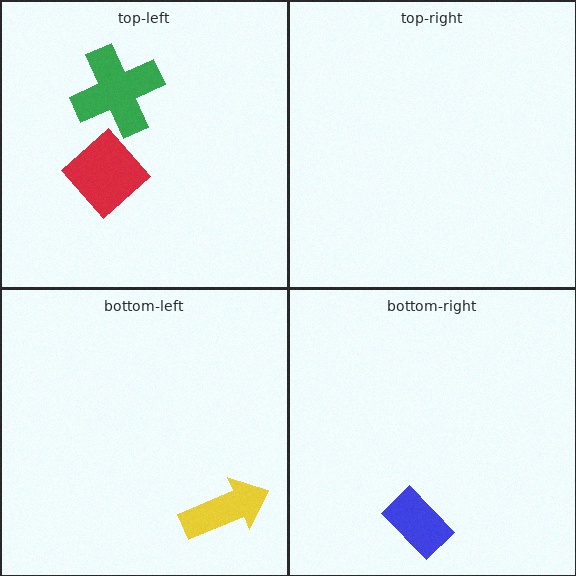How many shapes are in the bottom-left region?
1.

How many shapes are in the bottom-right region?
1.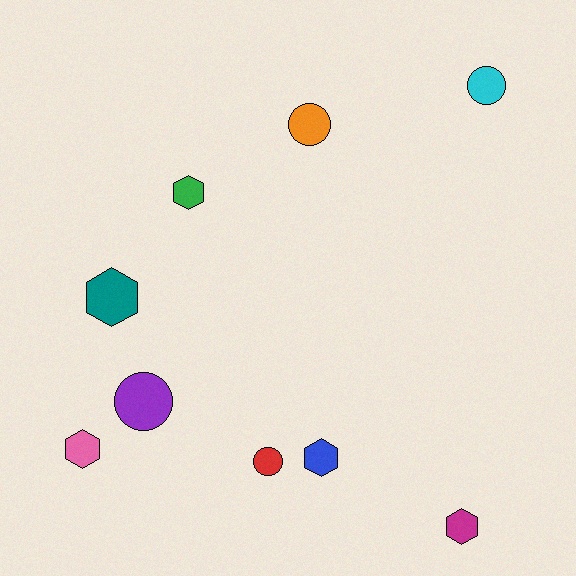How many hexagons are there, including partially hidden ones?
There are 5 hexagons.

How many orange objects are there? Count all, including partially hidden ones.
There is 1 orange object.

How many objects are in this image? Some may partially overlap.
There are 9 objects.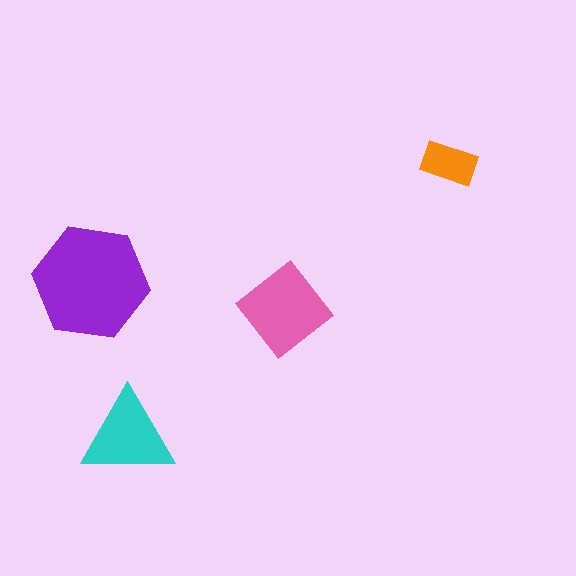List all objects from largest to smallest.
The purple hexagon, the pink diamond, the cyan triangle, the orange rectangle.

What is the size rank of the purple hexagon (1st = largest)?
1st.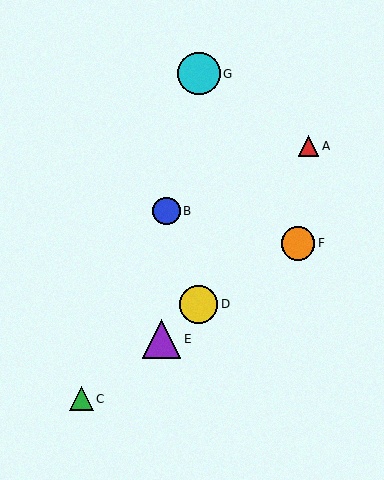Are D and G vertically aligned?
Yes, both are at x≈199.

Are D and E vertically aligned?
No, D is at x≈199 and E is at x≈161.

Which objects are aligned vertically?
Objects D, G are aligned vertically.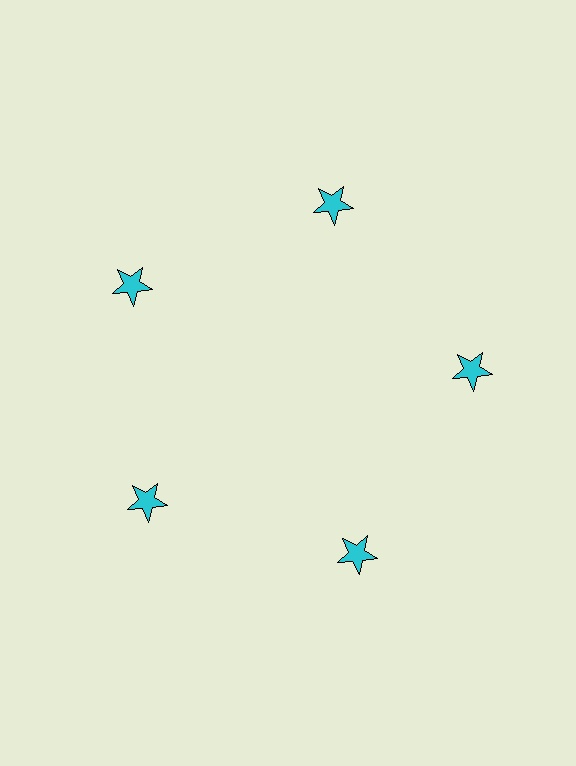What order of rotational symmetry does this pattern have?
This pattern has 5-fold rotational symmetry.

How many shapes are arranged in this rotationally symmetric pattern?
There are 5 shapes, arranged in 5 groups of 1.